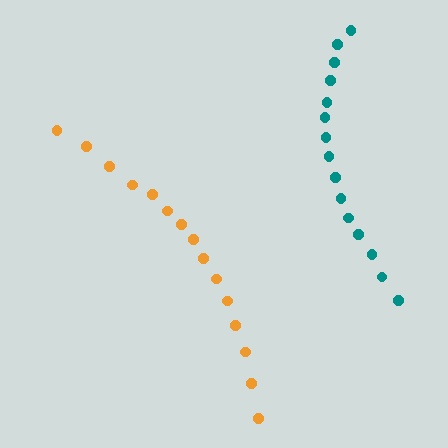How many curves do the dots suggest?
There are 2 distinct paths.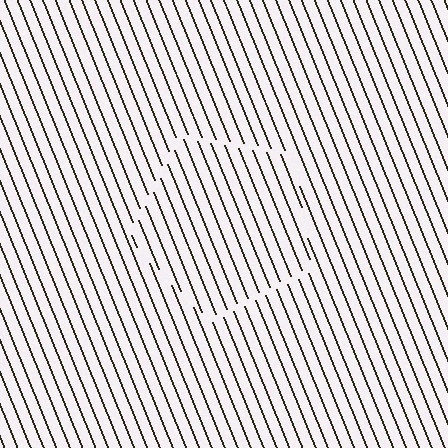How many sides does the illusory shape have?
5 sides — the line-ends trace a pentagon.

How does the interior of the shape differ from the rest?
The interior of the shape contains the same grating, shifted by half a period — the contour is defined by the phase discontinuity where line-ends from the inner and outer gratings abut.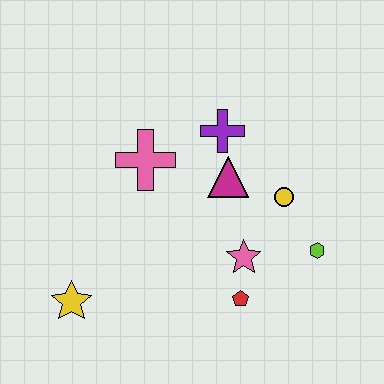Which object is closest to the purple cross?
The magenta triangle is closest to the purple cross.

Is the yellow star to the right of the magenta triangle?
No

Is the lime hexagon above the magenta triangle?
No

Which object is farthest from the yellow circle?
The yellow star is farthest from the yellow circle.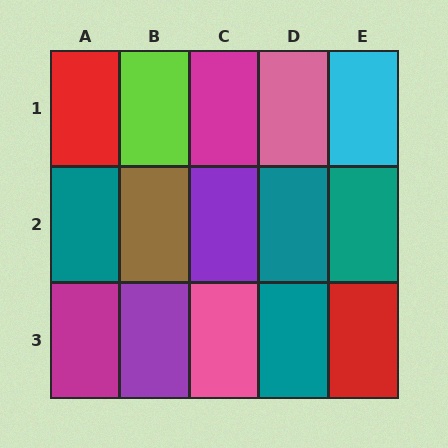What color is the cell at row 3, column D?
Teal.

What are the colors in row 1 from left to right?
Red, lime, magenta, pink, cyan.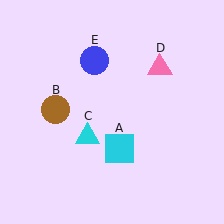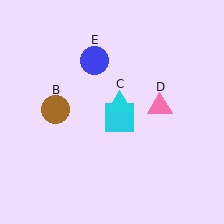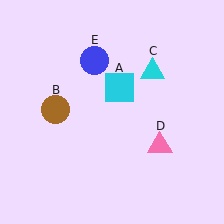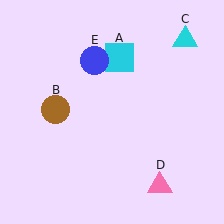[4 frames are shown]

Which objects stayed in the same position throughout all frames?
Brown circle (object B) and blue circle (object E) remained stationary.